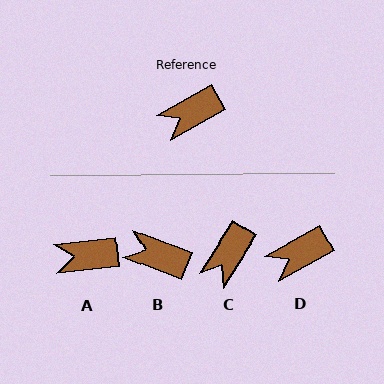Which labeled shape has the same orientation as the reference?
D.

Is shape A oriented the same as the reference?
No, it is off by about 22 degrees.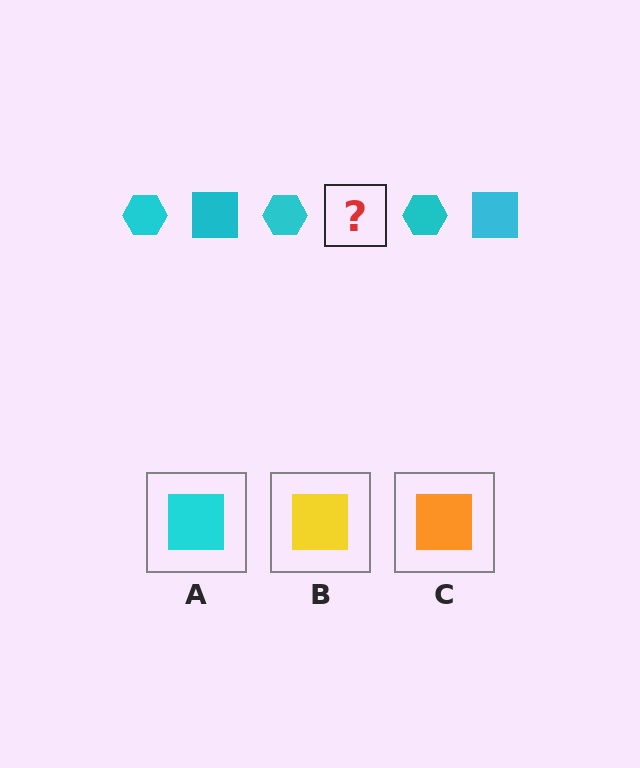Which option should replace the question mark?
Option A.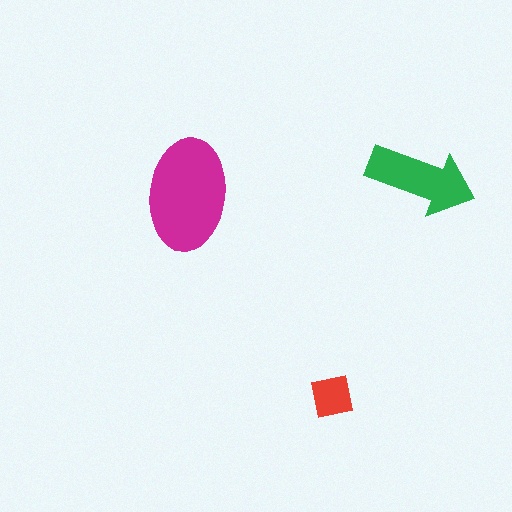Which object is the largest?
The magenta ellipse.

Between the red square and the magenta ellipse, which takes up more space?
The magenta ellipse.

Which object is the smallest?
The red square.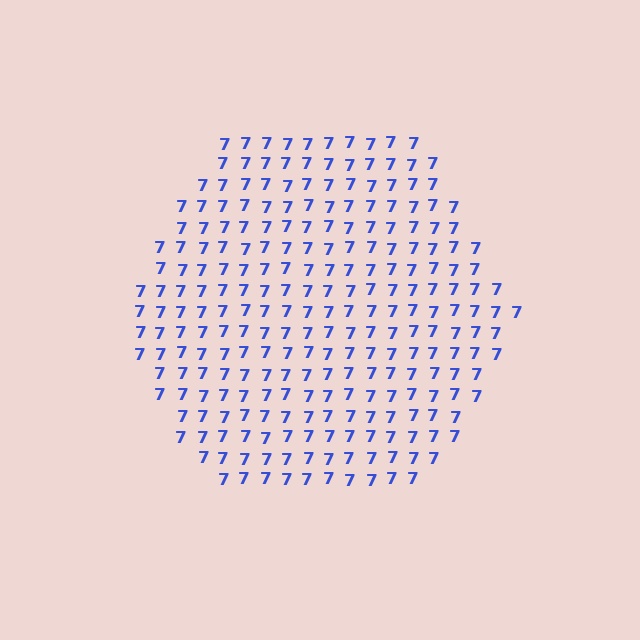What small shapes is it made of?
It is made of small digit 7's.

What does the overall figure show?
The overall figure shows a hexagon.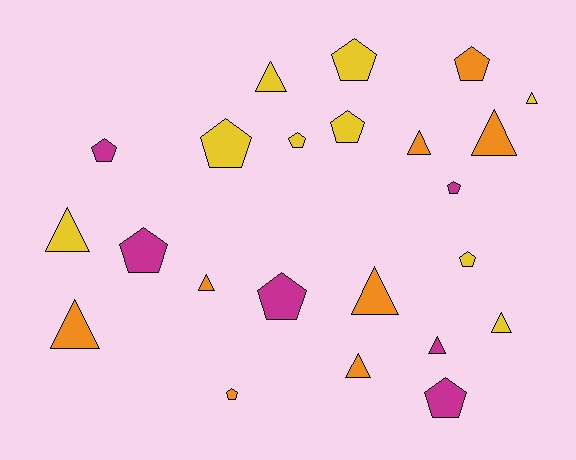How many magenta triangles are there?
There is 1 magenta triangle.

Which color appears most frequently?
Yellow, with 9 objects.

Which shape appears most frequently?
Pentagon, with 12 objects.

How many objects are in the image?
There are 23 objects.